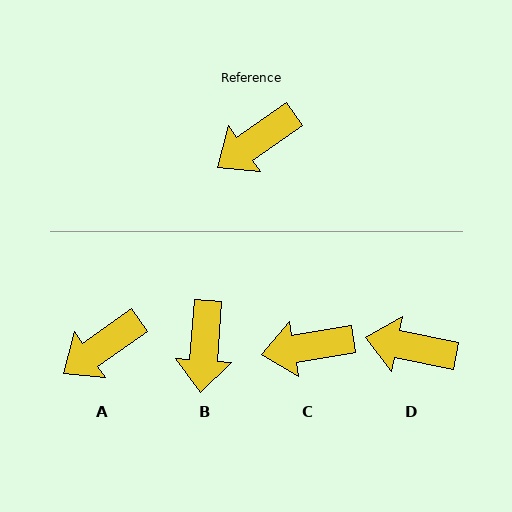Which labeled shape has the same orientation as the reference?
A.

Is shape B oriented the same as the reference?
No, it is off by about 51 degrees.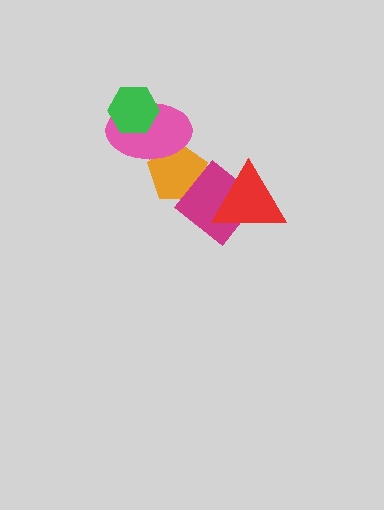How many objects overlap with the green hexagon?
1 object overlaps with the green hexagon.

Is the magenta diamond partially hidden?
Yes, it is partially covered by another shape.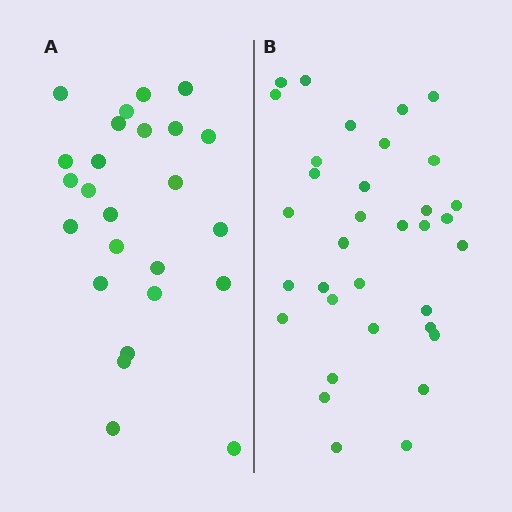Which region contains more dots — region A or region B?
Region B (the right region) has more dots.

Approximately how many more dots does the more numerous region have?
Region B has roughly 8 or so more dots than region A.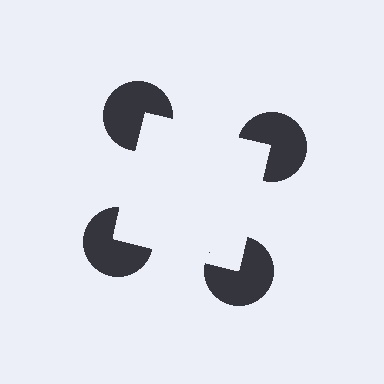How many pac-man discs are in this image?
There are 4 — one at each vertex of the illusory square.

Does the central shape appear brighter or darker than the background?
It typically appears slightly brighter than the background, even though no actual brightness change is drawn.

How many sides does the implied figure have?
4 sides.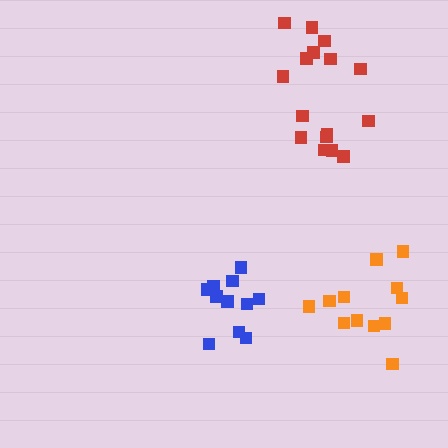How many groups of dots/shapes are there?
There are 3 groups.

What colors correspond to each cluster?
The clusters are colored: blue, orange, red.